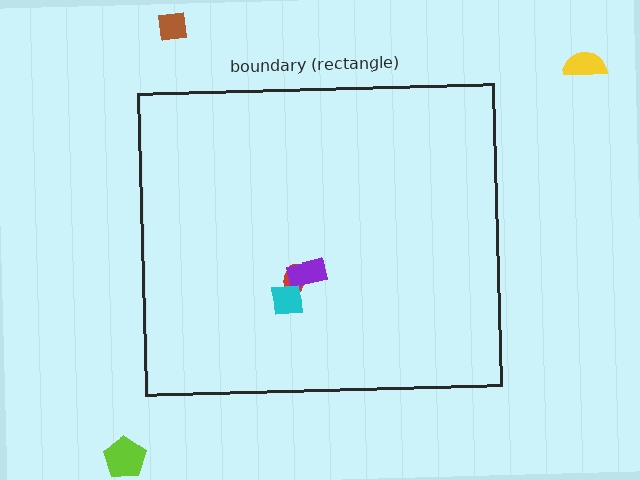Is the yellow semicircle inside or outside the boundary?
Outside.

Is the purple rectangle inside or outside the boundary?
Inside.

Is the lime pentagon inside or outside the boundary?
Outside.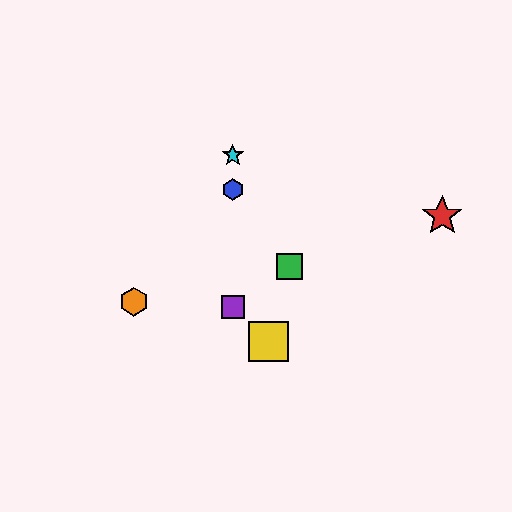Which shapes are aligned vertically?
The blue hexagon, the purple square, the cyan star are aligned vertically.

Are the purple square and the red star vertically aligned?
No, the purple square is at x≈233 and the red star is at x≈442.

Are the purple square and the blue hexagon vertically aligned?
Yes, both are at x≈233.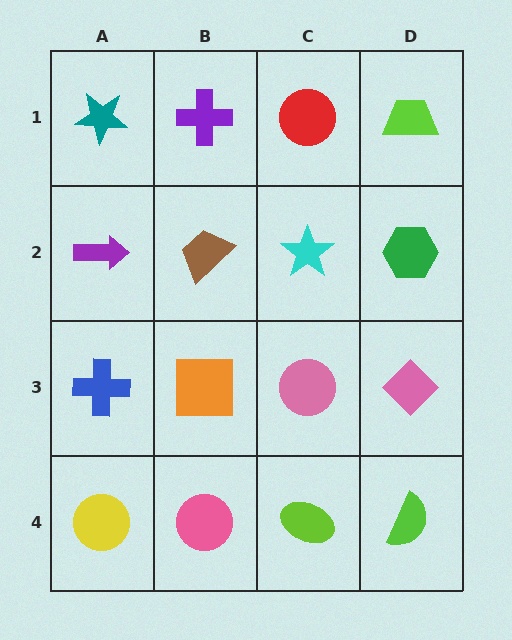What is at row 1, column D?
A lime trapezoid.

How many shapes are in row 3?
4 shapes.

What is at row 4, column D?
A lime semicircle.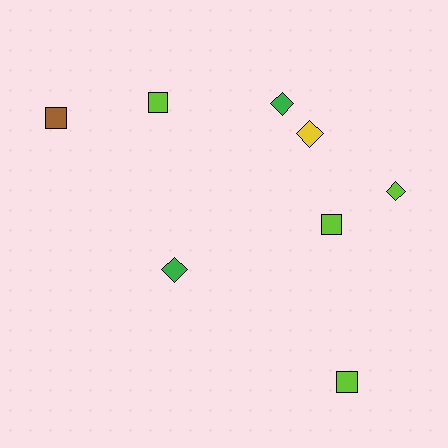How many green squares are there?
There are no green squares.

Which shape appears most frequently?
Square, with 4 objects.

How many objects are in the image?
There are 8 objects.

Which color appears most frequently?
Lime, with 4 objects.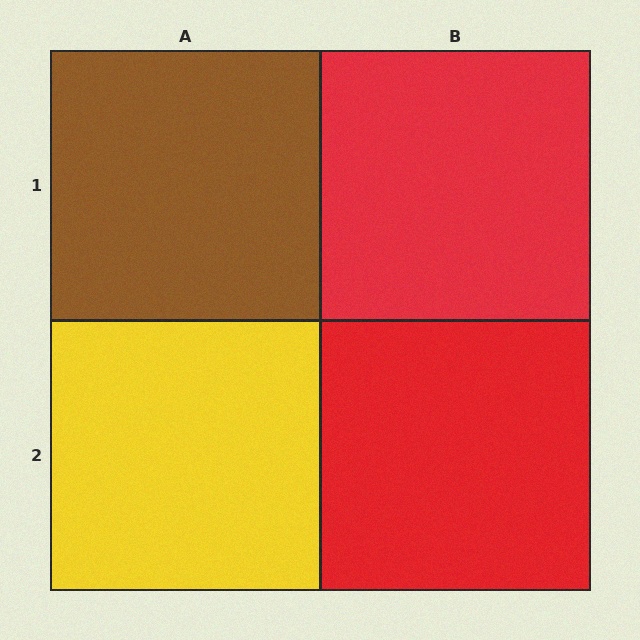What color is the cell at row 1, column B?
Red.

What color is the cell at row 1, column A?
Brown.